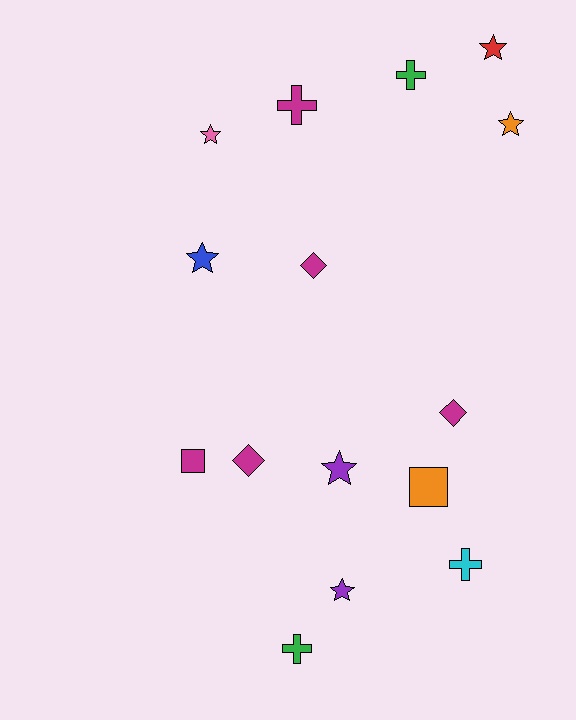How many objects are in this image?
There are 15 objects.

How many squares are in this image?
There are 2 squares.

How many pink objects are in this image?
There is 1 pink object.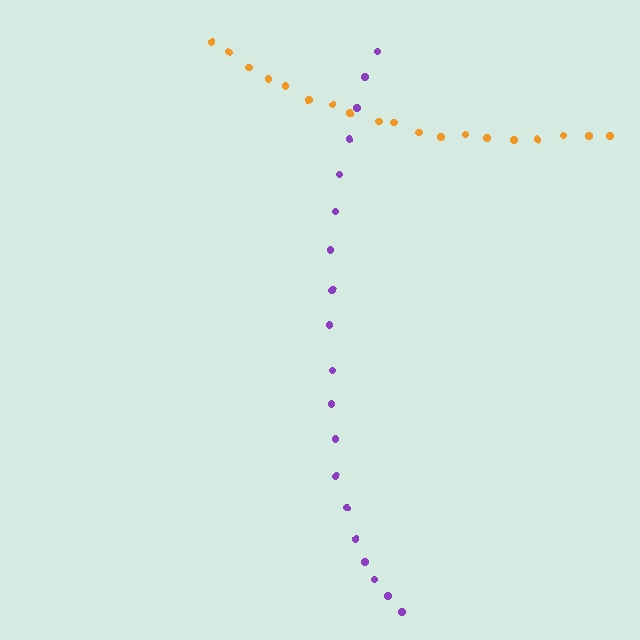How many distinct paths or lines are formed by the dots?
There are 2 distinct paths.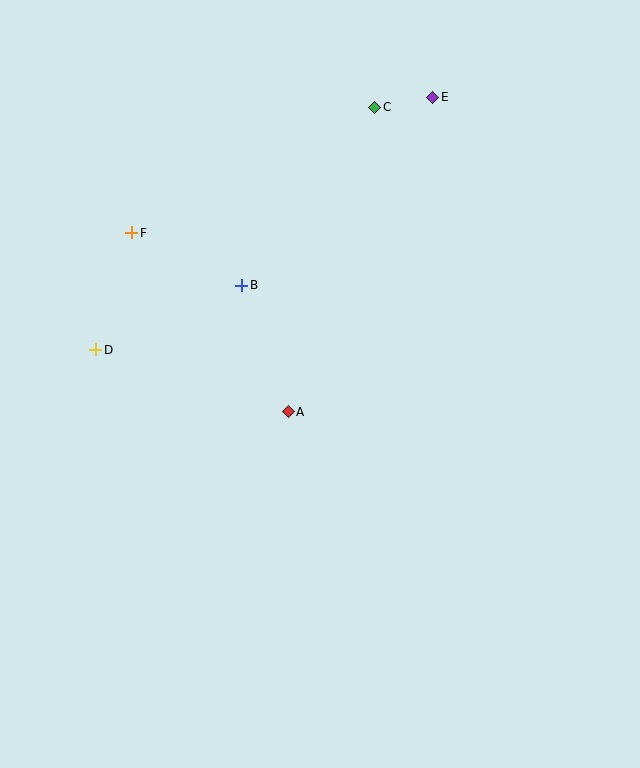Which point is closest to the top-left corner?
Point F is closest to the top-left corner.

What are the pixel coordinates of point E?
Point E is at (433, 97).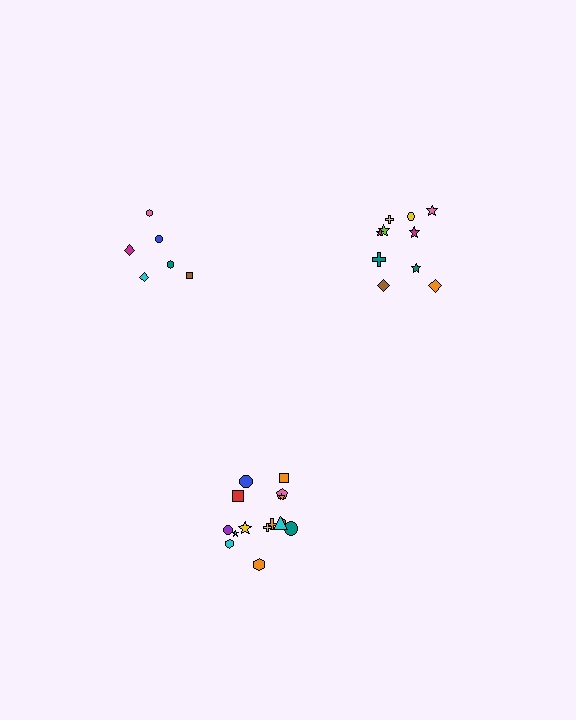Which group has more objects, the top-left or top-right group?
The top-right group.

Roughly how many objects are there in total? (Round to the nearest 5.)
Roughly 30 objects in total.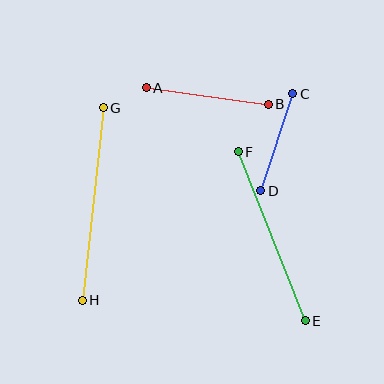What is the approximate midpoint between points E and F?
The midpoint is at approximately (272, 236) pixels.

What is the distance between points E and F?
The distance is approximately 182 pixels.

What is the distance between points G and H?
The distance is approximately 194 pixels.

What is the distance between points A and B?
The distance is approximately 123 pixels.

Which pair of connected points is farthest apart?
Points G and H are farthest apart.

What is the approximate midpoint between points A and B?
The midpoint is at approximately (207, 96) pixels.